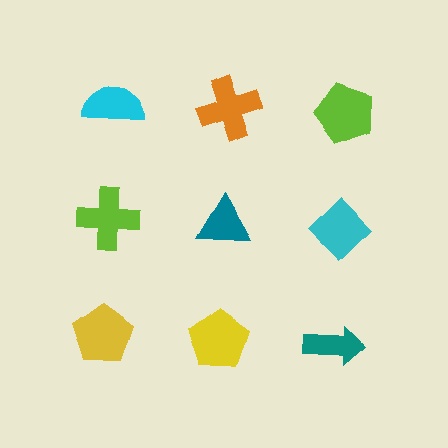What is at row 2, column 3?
A cyan diamond.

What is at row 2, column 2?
A teal triangle.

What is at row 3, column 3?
A teal arrow.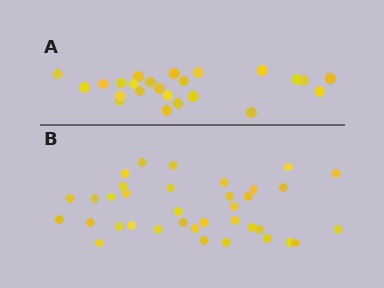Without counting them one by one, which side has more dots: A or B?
Region B (the bottom region) has more dots.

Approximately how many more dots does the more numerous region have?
Region B has roughly 12 or so more dots than region A.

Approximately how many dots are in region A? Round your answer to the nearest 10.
About 20 dots. (The exact count is 24, which rounds to 20.)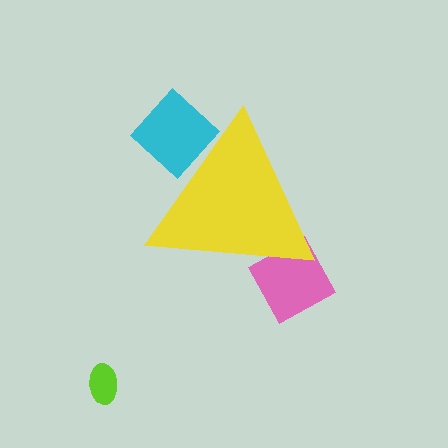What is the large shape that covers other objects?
A yellow triangle.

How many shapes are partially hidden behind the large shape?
2 shapes are partially hidden.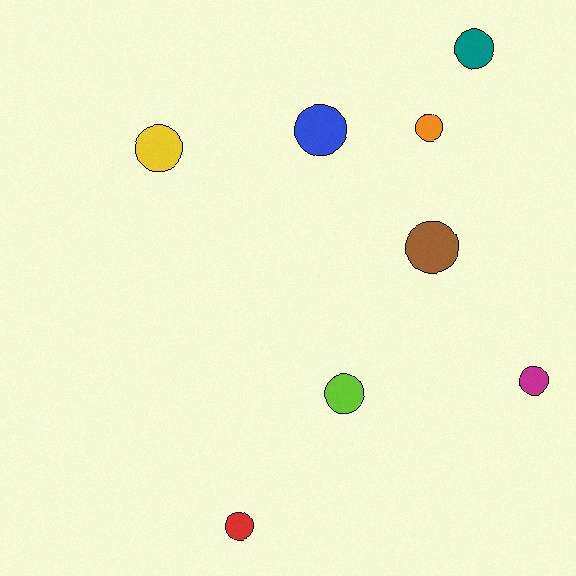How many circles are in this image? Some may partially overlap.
There are 8 circles.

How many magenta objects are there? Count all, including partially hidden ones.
There is 1 magenta object.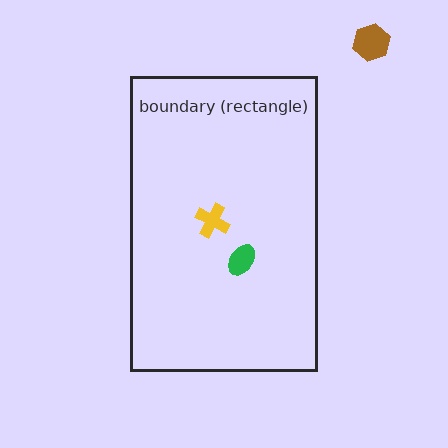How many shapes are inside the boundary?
2 inside, 1 outside.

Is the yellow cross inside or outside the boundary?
Inside.